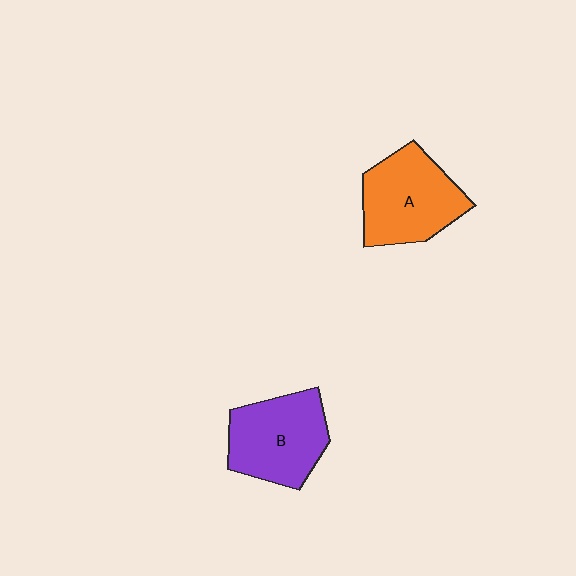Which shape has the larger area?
Shape A (orange).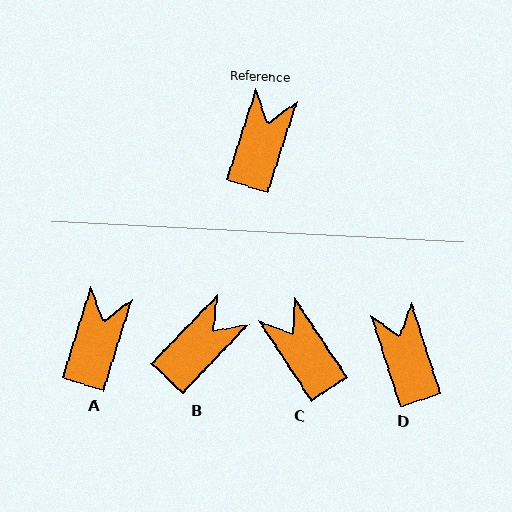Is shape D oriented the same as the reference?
No, it is off by about 35 degrees.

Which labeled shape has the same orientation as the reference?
A.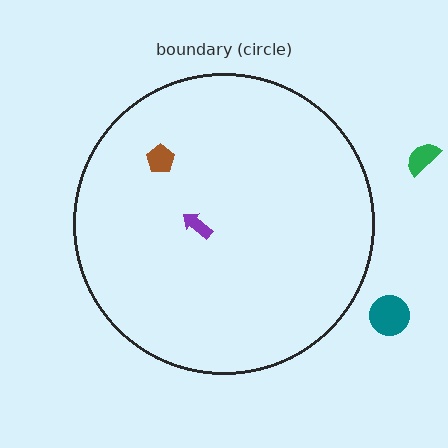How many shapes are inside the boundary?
2 inside, 2 outside.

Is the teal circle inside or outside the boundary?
Outside.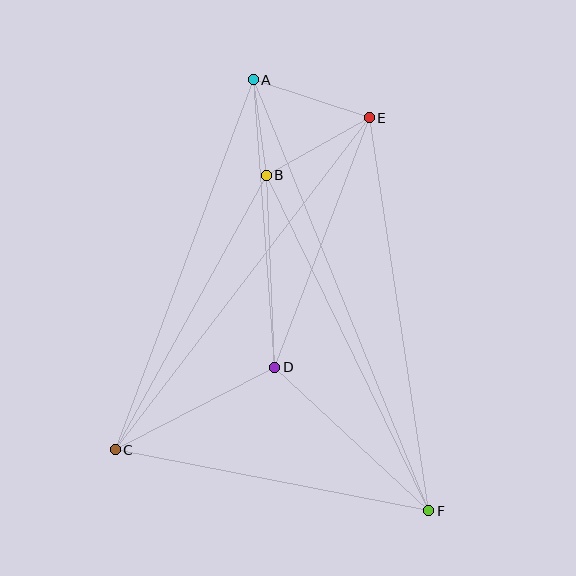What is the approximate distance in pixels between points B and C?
The distance between B and C is approximately 313 pixels.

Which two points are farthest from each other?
Points A and F are farthest from each other.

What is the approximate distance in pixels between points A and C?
The distance between A and C is approximately 395 pixels.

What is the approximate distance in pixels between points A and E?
The distance between A and E is approximately 122 pixels.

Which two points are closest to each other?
Points A and B are closest to each other.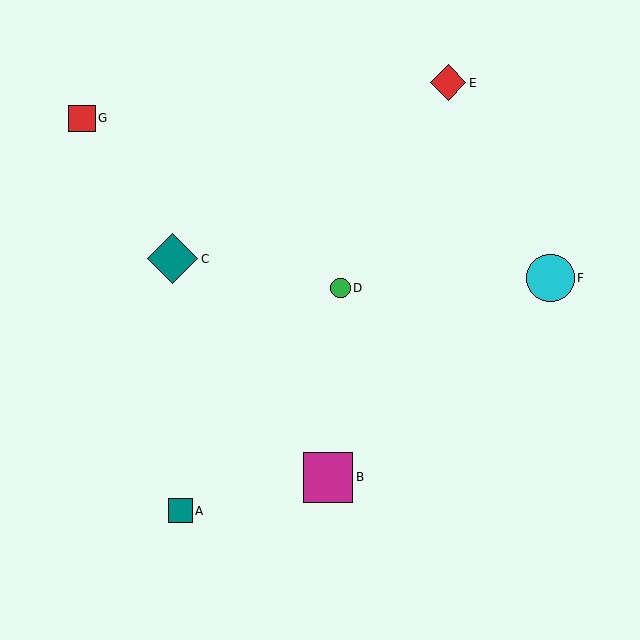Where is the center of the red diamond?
The center of the red diamond is at (448, 83).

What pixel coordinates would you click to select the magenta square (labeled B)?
Click at (328, 477) to select the magenta square B.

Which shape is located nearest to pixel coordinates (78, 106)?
The red square (labeled G) at (82, 118) is nearest to that location.